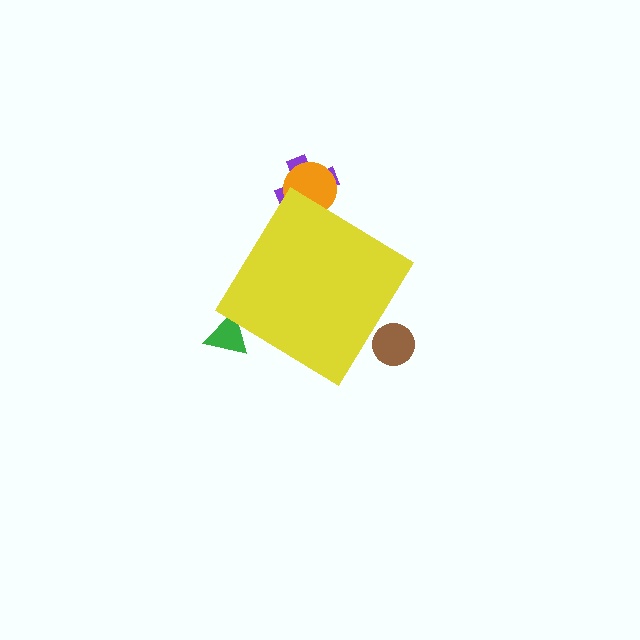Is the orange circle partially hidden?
Yes, the orange circle is partially hidden behind the yellow diamond.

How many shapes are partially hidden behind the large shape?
4 shapes are partially hidden.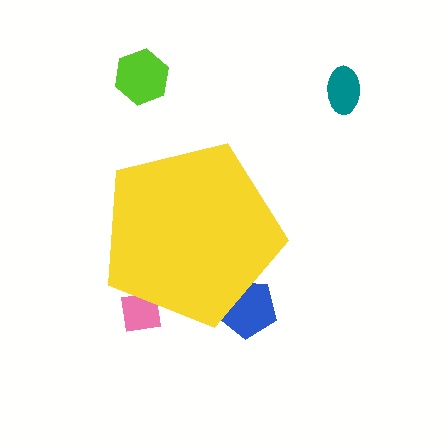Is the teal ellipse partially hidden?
No, the teal ellipse is fully visible.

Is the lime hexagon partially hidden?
No, the lime hexagon is fully visible.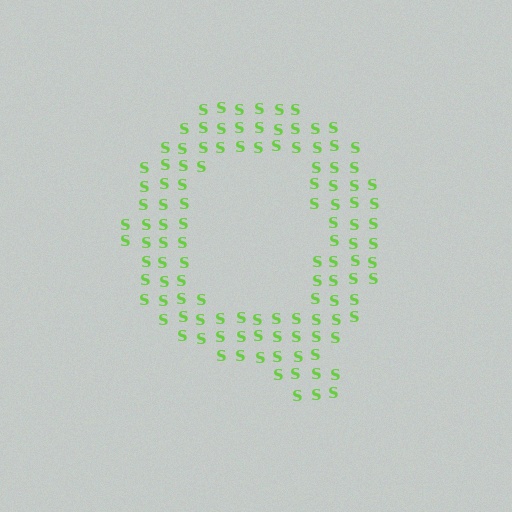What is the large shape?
The large shape is the letter Q.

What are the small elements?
The small elements are letter S's.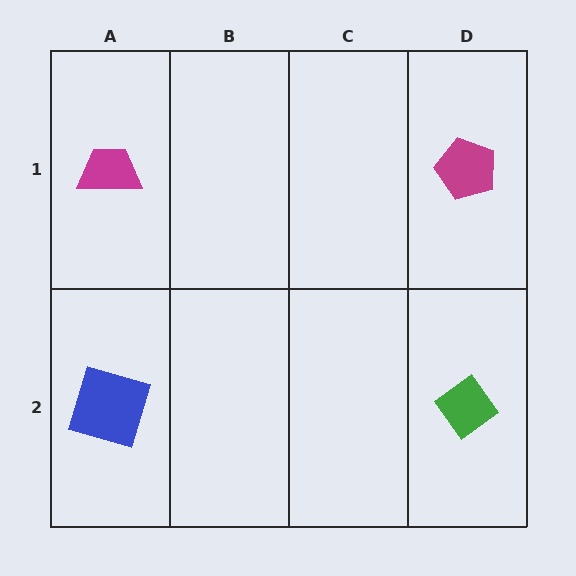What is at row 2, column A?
A blue square.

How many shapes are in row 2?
2 shapes.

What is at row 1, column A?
A magenta trapezoid.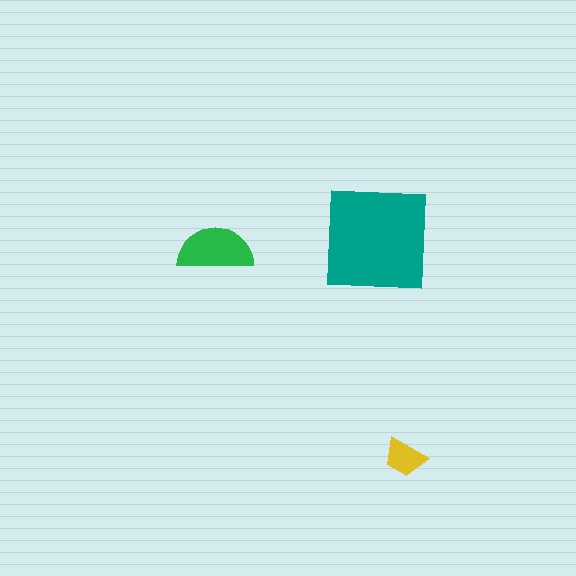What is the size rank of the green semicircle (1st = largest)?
2nd.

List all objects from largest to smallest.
The teal square, the green semicircle, the yellow trapezoid.